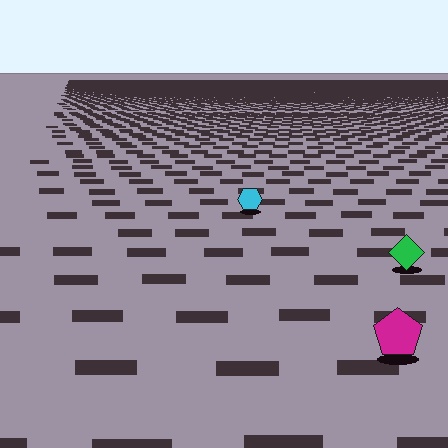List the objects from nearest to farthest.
From nearest to farthest: the magenta pentagon, the green diamond, the cyan hexagon.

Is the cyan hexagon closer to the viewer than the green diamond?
No. The green diamond is closer — you can tell from the texture gradient: the ground texture is coarser near it.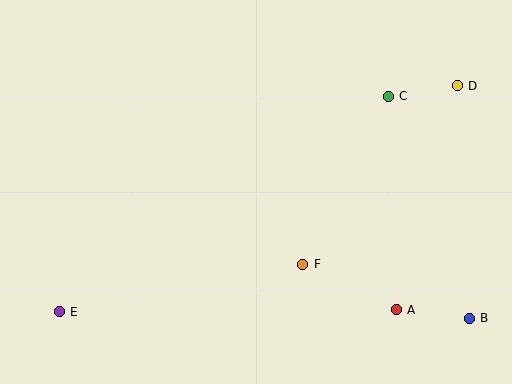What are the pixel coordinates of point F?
Point F is at (303, 264).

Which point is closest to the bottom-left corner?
Point E is closest to the bottom-left corner.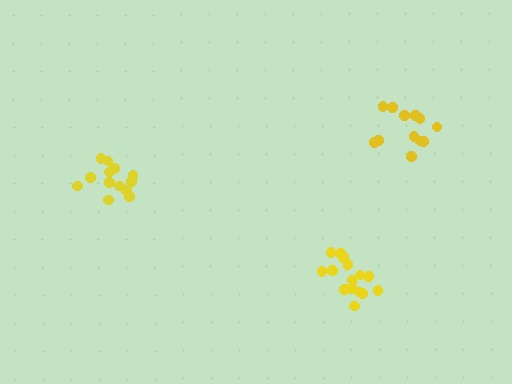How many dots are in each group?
Group 1: 12 dots, Group 2: 13 dots, Group 3: 15 dots (40 total).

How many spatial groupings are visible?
There are 3 spatial groupings.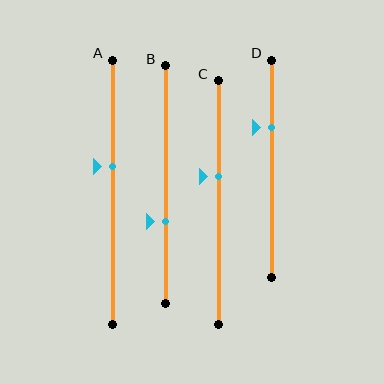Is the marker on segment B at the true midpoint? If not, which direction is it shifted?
No, the marker on segment B is shifted downward by about 15% of the segment length.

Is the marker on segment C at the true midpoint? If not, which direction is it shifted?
No, the marker on segment C is shifted upward by about 11% of the segment length.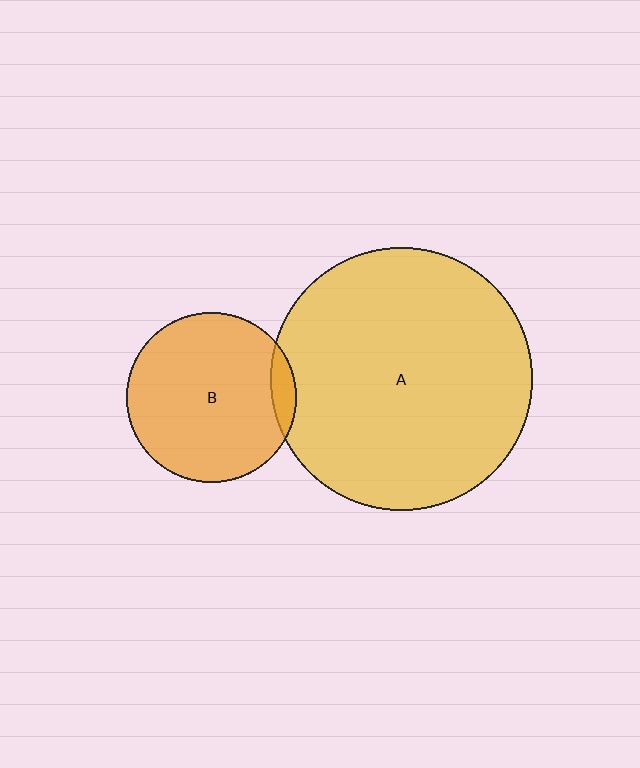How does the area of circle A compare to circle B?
Approximately 2.4 times.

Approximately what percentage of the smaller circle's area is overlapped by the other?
Approximately 10%.